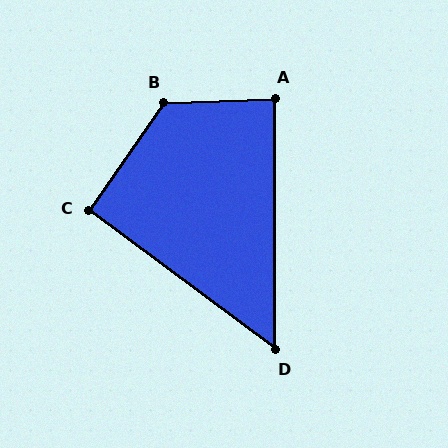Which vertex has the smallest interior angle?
D, at approximately 53 degrees.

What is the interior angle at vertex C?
Approximately 92 degrees (approximately right).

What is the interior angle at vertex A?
Approximately 88 degrees (approximately right).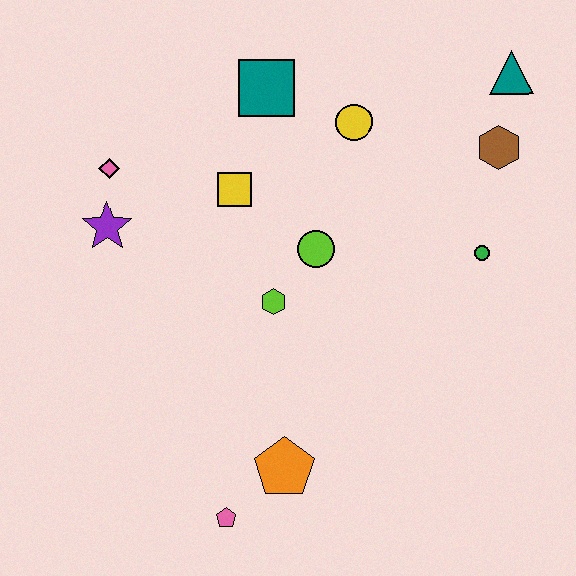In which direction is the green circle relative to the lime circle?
The green circle is to the right of the lime circle.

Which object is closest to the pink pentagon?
The orange pentagon is closest to the pink pentagon.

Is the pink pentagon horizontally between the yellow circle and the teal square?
No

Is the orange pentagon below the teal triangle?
Yes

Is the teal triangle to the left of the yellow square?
No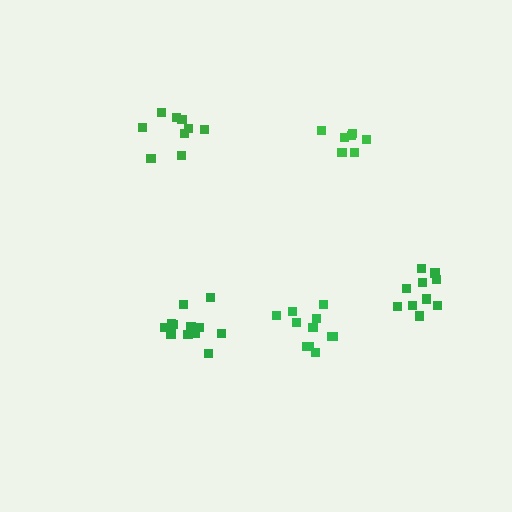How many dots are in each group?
Group 1: 9 dots, Group 2: 12 dots, Group 3: 11 dots, Group 4: 7 dots, Group 5: 11 dots (50 total).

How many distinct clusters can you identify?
There are 5 distinct clusters.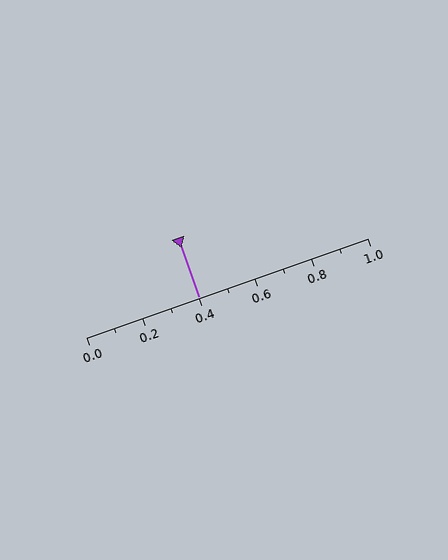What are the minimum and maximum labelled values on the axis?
The axis runs from 0.0 to 1.0.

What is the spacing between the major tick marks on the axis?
The major ticks are spaced 0.2 apart.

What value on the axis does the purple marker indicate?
The marker indicates approximately 0.4.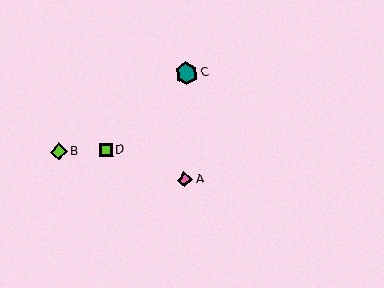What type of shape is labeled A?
Shape A is a pink diamond.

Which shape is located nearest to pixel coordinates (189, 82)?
The teal hexagon (labeled C) at (186, 74) is nearest to that location.